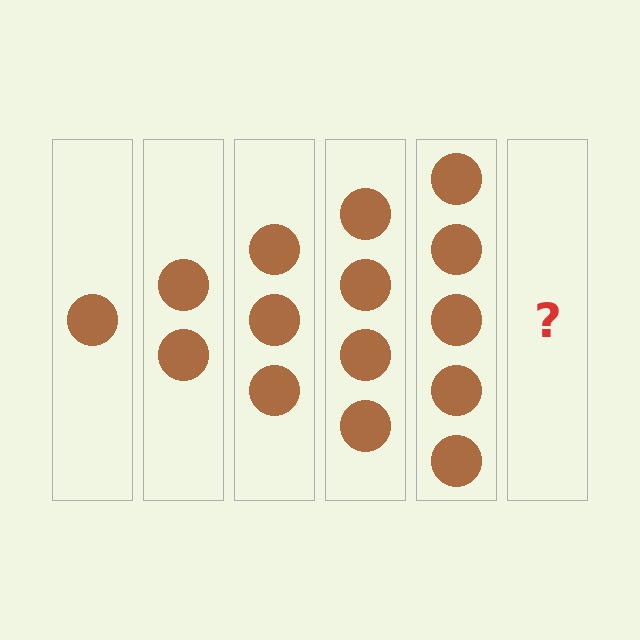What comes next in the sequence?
The next element should be 6 circles.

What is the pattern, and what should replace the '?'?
The pattern is that each step adds one more circle. The '?' should be 6 circles.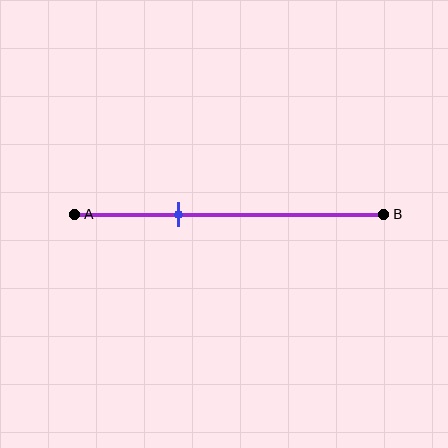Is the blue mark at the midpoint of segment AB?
No, the mark is at about 35% from A, not at the 50% midpoint.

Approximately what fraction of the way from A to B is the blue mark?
The blue mark is approximately 35% of the way from A to B.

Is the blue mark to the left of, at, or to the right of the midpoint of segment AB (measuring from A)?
The blue mark is to the left of the midpoint of segment AB.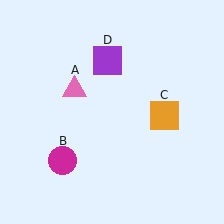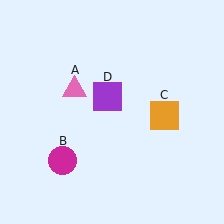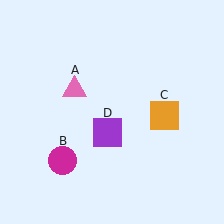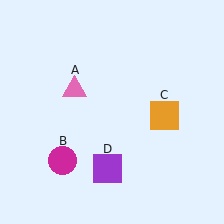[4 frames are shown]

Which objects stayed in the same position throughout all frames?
Pink triangle (object A) and magenta circle (object B) and orange square (object C) remained stationary.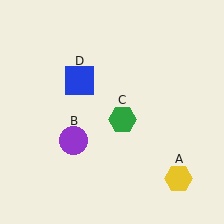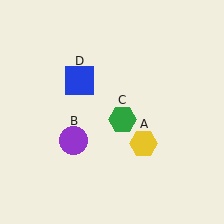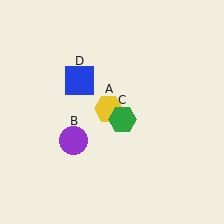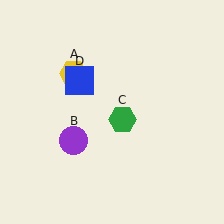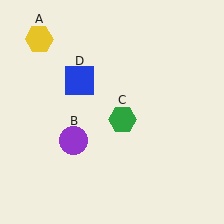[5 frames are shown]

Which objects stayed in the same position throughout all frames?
Purple circle (object B) and green hexagon (object C) and blue square (object D) remained stationary.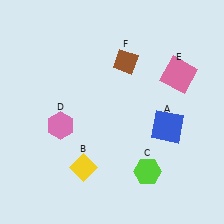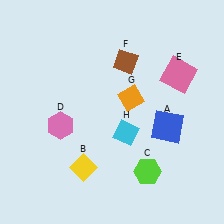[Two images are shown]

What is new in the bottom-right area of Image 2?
A cyan diamond (H) was added in the bottom-right area of Image 2.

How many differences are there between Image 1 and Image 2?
There are 2 differences between the two images.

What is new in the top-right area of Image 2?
An orange diamond (G) was added in the top-right area of Image 2.